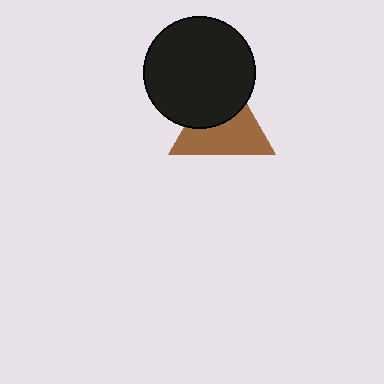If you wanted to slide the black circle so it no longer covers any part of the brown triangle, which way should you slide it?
Slide it up — that is the most direct way to separate the two shapes.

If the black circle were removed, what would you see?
You would see the complete brown triangle.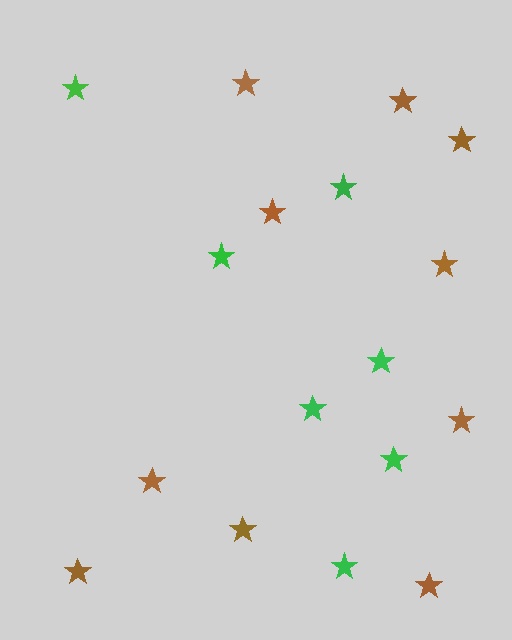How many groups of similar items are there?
There are 2 groups: one group of green stars (7) and one group of brown stars (10).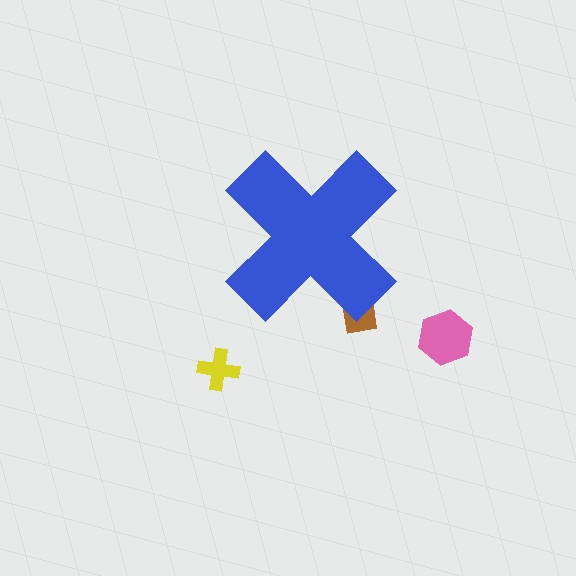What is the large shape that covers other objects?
A blue cross.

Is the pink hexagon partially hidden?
No, the pink hexagon is fully visible.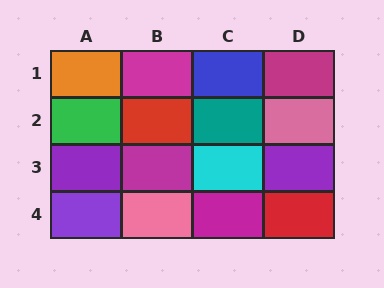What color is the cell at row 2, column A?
Green.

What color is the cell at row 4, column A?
Purple.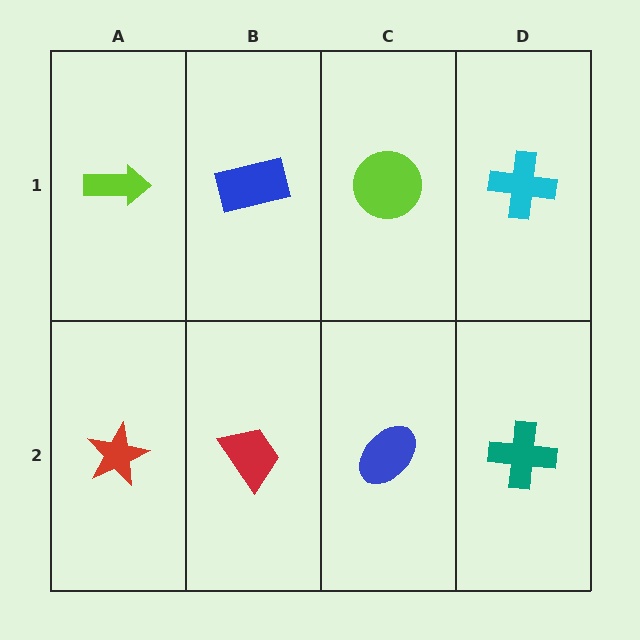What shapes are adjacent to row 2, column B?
A blue rectangle (row 1, column B), a red star (row 2, column A), a blue ellipse (row 2, column C).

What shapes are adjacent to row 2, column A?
A lime arrow (row 1, column A), a red trapezoid (row 2, column B).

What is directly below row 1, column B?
A red trapezoid.